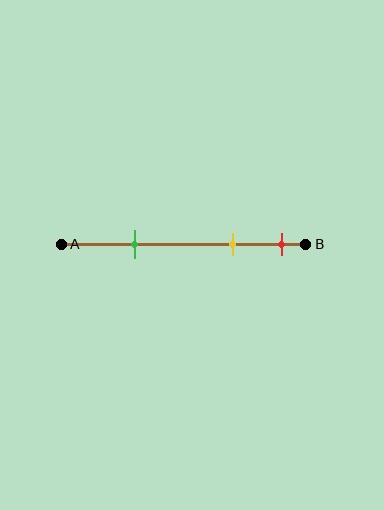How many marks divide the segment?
There are 3 marks dividing the segment.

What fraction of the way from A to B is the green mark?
The green mark is approximately 30% (0.3) of the way from A to B.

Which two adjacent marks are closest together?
The yellow and red marks are the closest adjacent pair.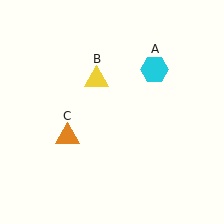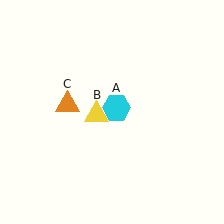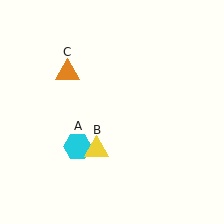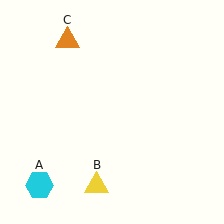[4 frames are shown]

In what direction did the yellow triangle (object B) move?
The yellow triangle (object B) moved down.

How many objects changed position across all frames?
3 objects changed position: cyan hexagon (object A), yellow triangle (object B), orange triangle (object C).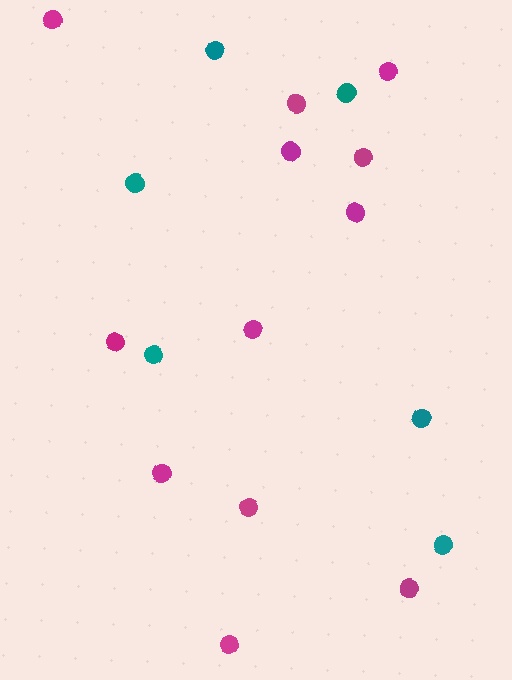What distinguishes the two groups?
There are 2 groups: one group of teal circles (6) and one group of magenta circles (12).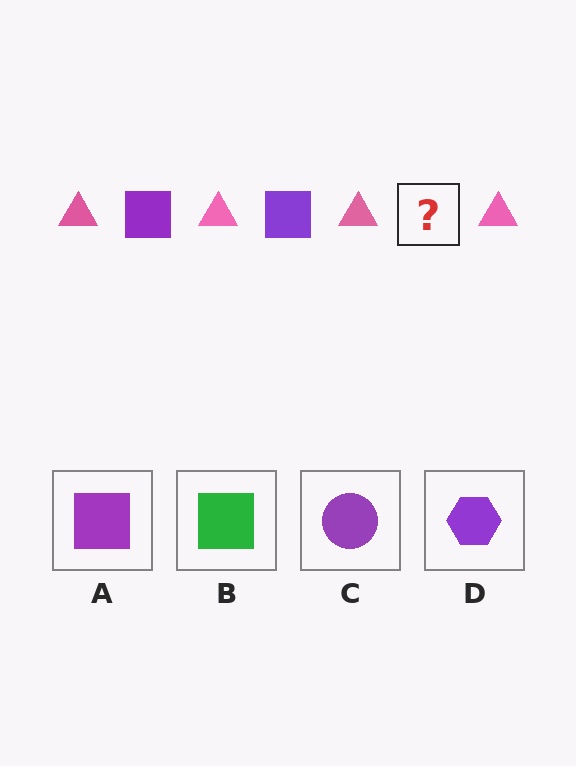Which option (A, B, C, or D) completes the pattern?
A.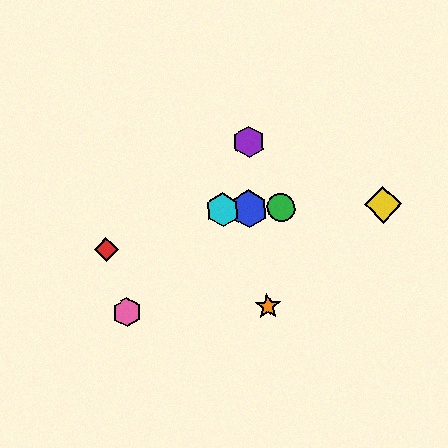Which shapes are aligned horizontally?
The blue hexagon, the green circle, the yellow diamond, the cyan hexagon are aligned horizontally.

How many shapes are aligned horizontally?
4 shapes (the blue hexagon, the green circle, the yellow diamond, the cyan hexagon) are aligned horizontally.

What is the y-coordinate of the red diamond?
The red diamond is at y≈249.